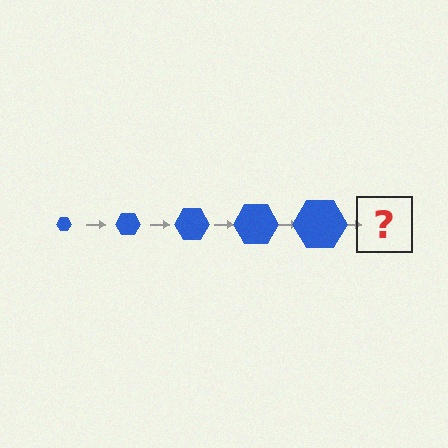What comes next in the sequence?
The next element should be a blue hexagon, larger than the previous one.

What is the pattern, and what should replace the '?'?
The pattern is that the hexagon gets progressively larger each step. The '?' should be a blue hexagon, larger than the previous one.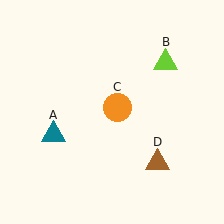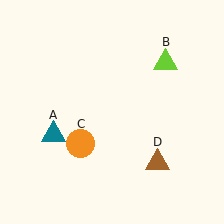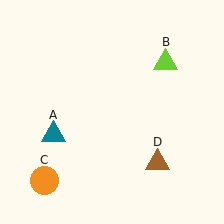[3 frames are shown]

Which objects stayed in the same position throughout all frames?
Teal triangle (object A) and lime triangle (object B) and brown triangle (object D) remained stationary.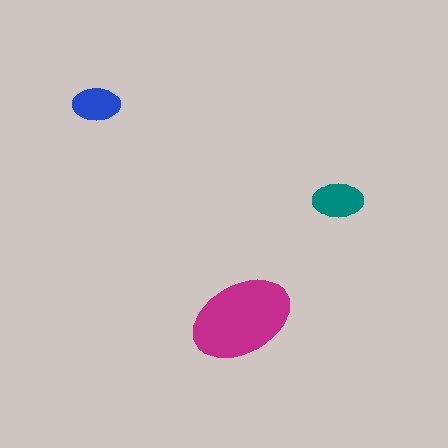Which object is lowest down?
The magenta ellipse is bottommost.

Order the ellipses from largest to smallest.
the magenta one, the teal one, the blue one.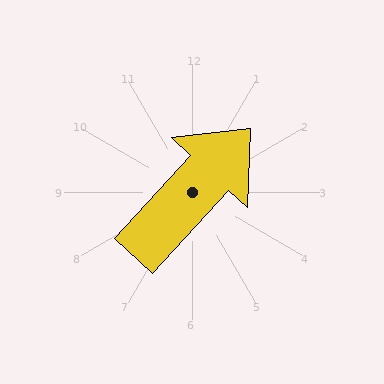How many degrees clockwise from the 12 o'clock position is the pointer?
Approximately 42 degrees.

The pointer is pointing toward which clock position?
Roughly 1 o'clock.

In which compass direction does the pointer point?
Northeast.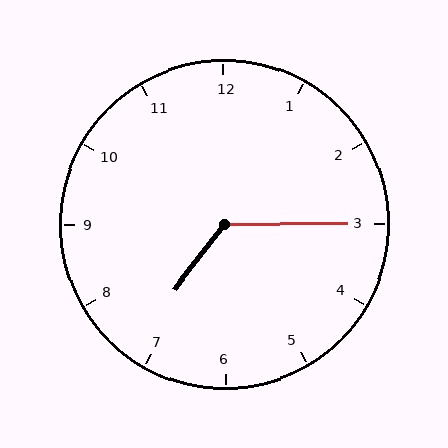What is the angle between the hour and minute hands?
Approximately 128 degrees.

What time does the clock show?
7:15.